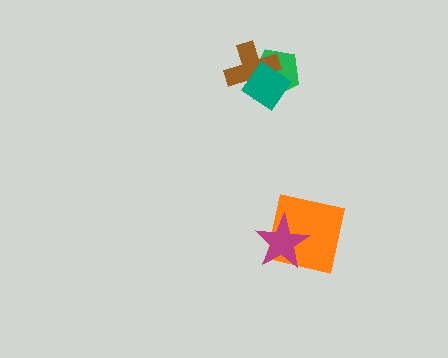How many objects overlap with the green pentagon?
2 objects overlap with the green pentagon.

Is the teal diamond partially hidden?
No, no other shape covers it.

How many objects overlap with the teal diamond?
2 objects overlap with the teal diamond.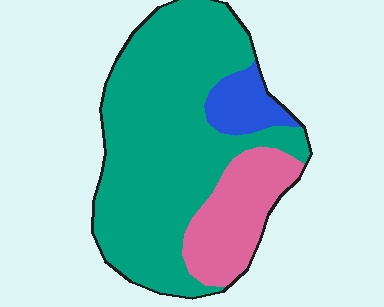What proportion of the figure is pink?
Pink covers 20% of the figure.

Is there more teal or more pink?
Teal.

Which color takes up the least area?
Blue, at roughly 10%.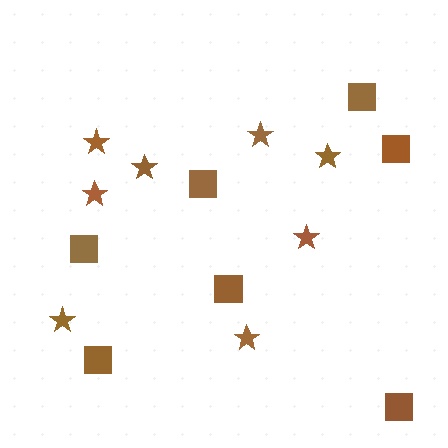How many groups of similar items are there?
There are 2 groups: one group of squares (7) and one group of stars (8).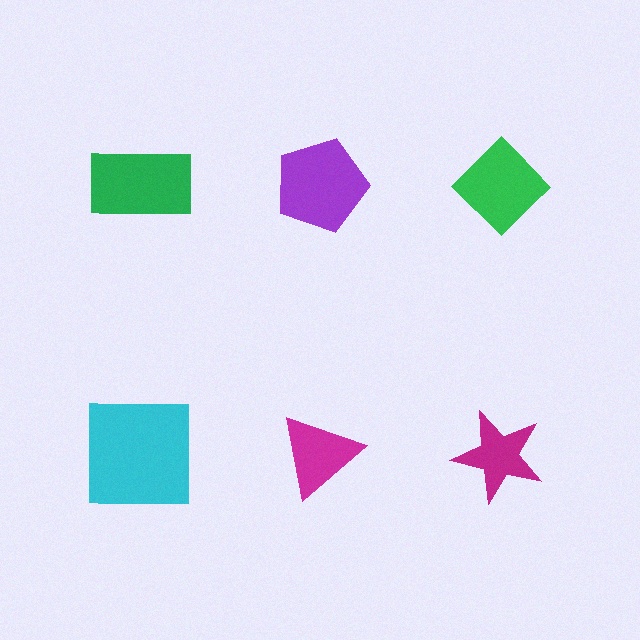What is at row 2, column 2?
A magenta triangle.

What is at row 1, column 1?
A green rectangle.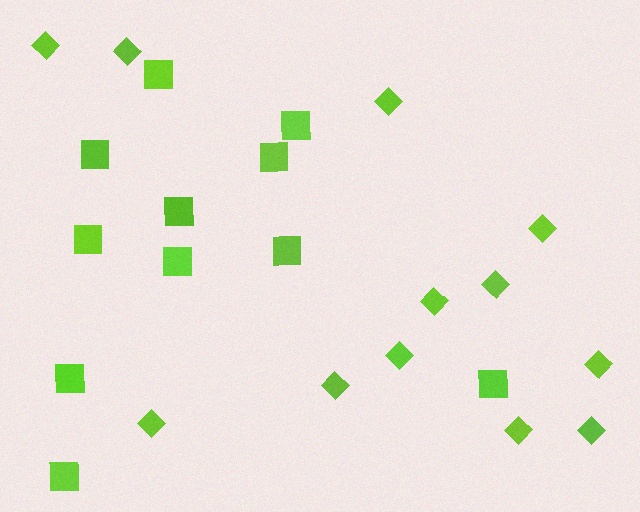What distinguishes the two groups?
There are 2 groups: one group of diamonds (12) and one group of squares (11).